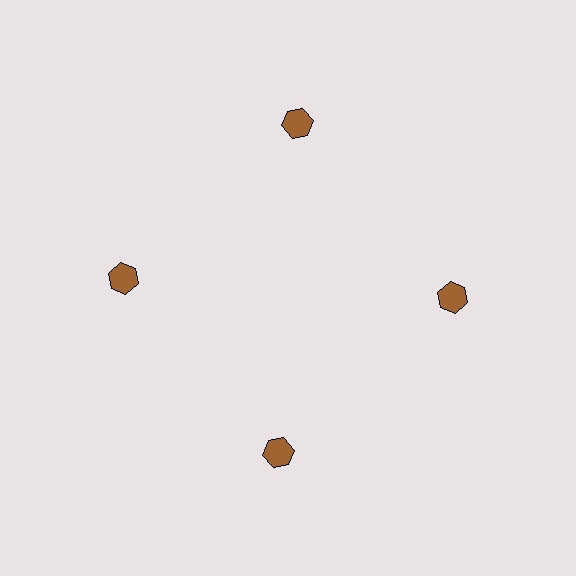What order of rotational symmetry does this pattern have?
This pattern has 4-fold rotational symmetry.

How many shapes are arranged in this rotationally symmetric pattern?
There are 4 shapes, arranged in 4 groups of 1.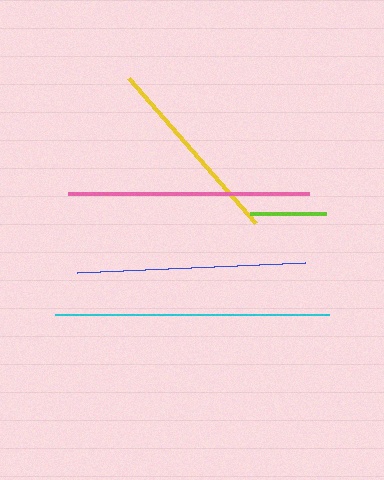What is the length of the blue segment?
The blue segment is approximately 228 pixels long.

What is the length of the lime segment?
The lime segment is approximately 77 pixels long.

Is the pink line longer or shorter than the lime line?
The pink line is longer than the lime line.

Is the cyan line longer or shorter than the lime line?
The cyan line is longer than the lime line.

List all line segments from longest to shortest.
From longest to shortest: cyan, pink, blue, yellow, lime.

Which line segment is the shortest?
The lime line is the shortest at approximately 77 pixels.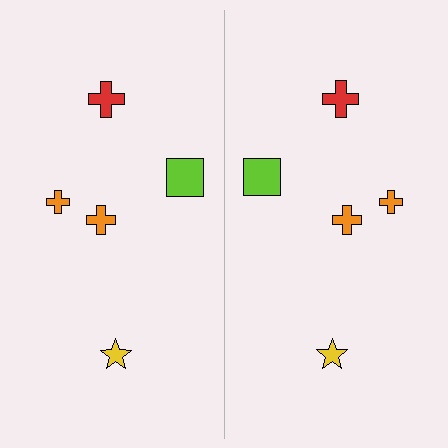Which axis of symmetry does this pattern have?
The pattern has a vertical axis of symmetry running through the center of the image.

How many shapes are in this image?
There are 10 shapes in this image.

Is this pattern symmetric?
Yes, this pattern has bilateral (reflection) symmetry.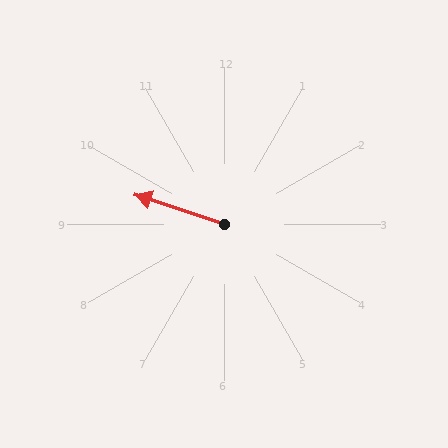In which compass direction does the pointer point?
West.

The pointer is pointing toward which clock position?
Roughly 10 o'clock.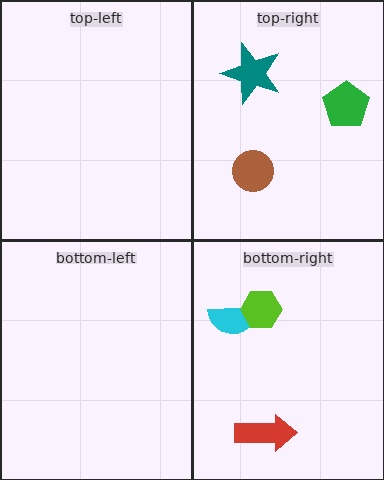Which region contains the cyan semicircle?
The bottom-right region.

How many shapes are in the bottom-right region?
3.